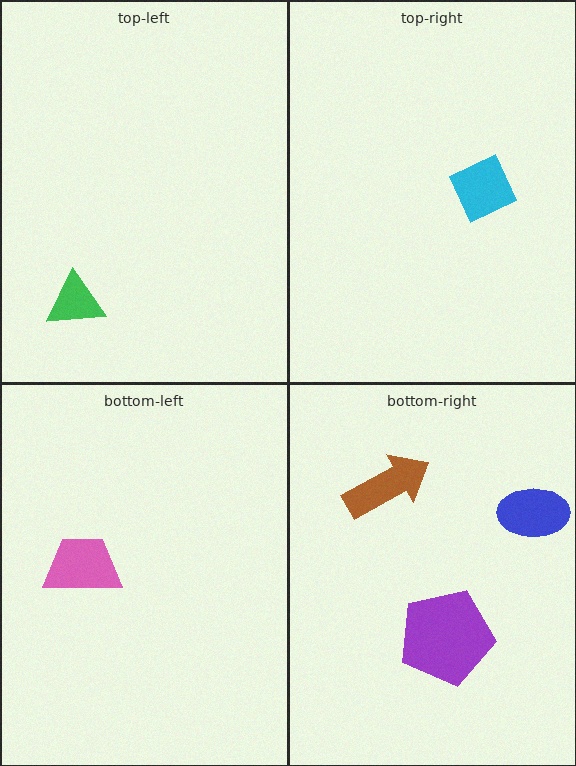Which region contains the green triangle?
The top-left region.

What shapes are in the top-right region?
The cyan diamond.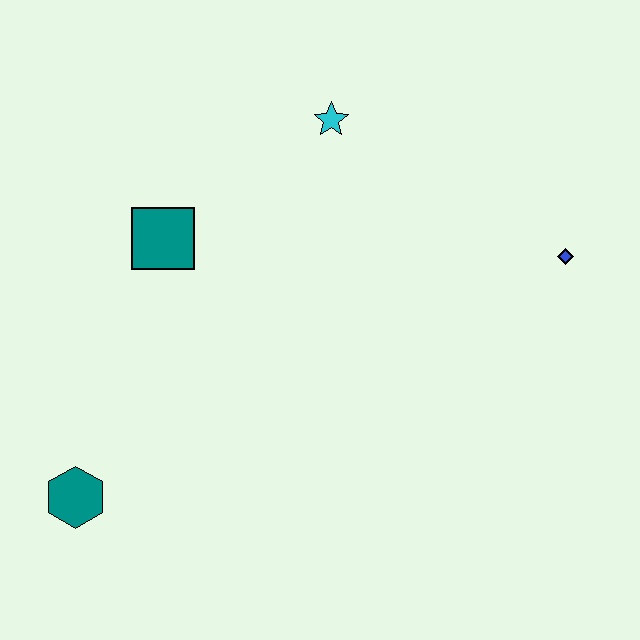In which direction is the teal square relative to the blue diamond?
The teal square is to the left of the blue diamond.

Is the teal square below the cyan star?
Yes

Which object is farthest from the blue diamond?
The teal hexagon is farthest from the blue diamond.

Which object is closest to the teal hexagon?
The teal square is closest to the teal hexagon.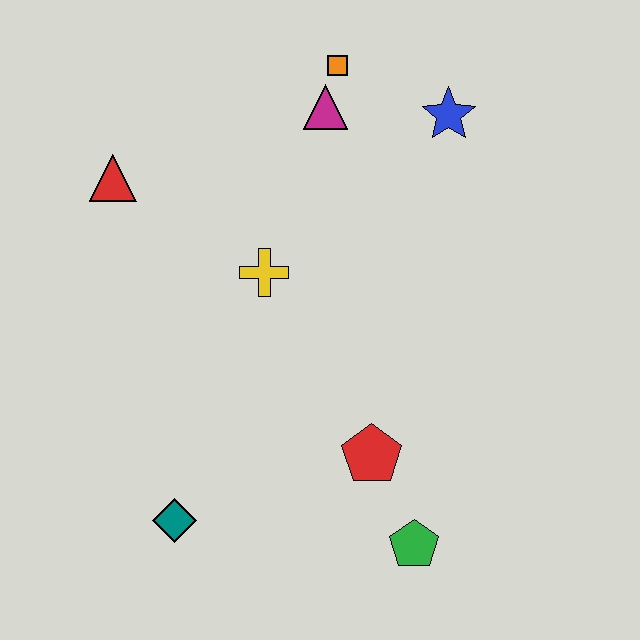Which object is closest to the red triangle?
The yellow cross is closest to the red triangle.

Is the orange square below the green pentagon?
No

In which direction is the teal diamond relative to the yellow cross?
The teal diamond is below the yellow cross.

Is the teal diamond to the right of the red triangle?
Yes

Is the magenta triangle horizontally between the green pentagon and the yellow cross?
Yes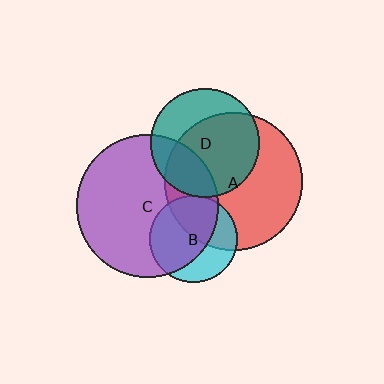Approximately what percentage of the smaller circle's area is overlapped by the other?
Approximately 25%.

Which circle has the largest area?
Circle C (purple).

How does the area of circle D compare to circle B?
Approximately 1.6 times.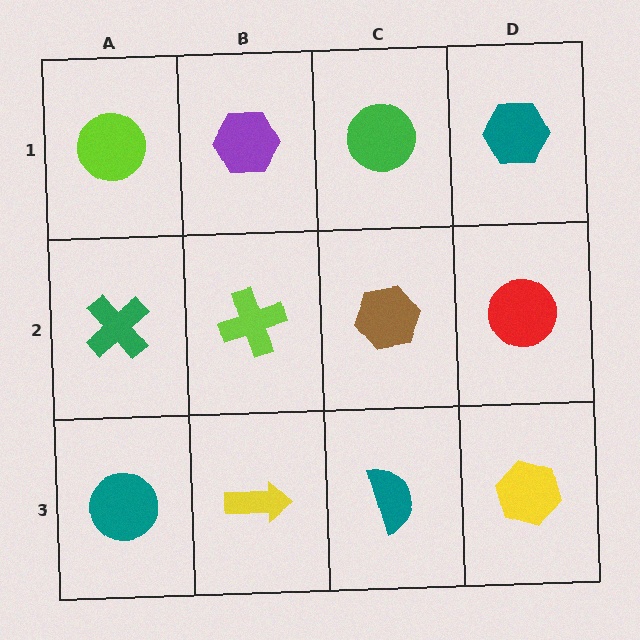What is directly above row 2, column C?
A green circle.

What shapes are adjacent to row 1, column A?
A green cross (row 2, column A), a purple hexagon (row 1, column B).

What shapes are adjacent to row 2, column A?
A lime circle (row 1, column A), a teal circle (row 3, column A), a lime cross (row 2, column B).